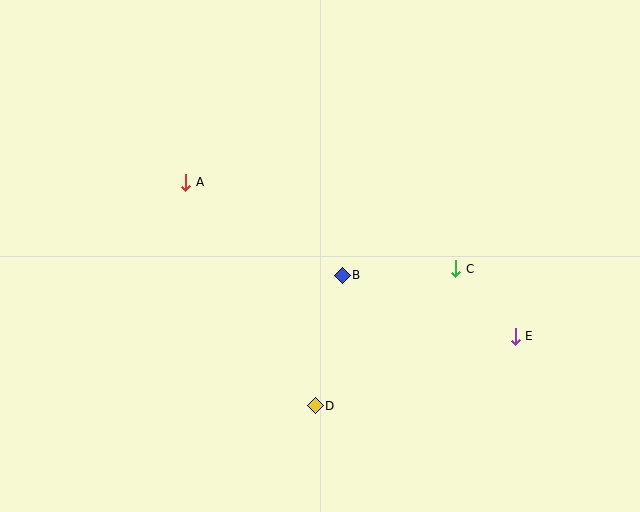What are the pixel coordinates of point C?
Point C is at (456, 269).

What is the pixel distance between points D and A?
The distance between D and A is 258 pixels.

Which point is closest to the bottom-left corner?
Point D is closest to the bottom-left corner.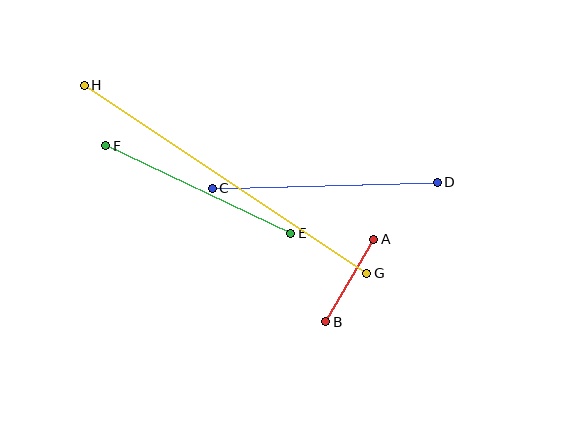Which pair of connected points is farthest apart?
Points G and H are farthest apart.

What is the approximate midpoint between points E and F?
The midpoint is at approximately (198, 190) pixels.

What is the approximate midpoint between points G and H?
The midpoint is at approximately (225, 179) pixels.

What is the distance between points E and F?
The distance is approximately 205 pixels.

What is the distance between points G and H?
The distance is approximately 339 pixels.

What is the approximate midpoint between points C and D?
The midpoint is at approximately (325, 185) pixels.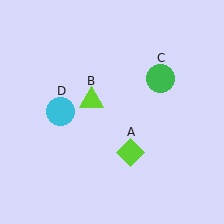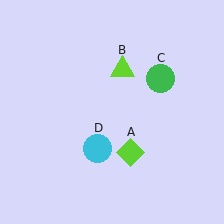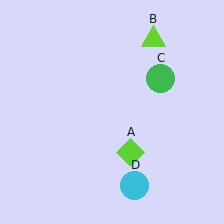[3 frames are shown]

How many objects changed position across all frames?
2 objects changed position: lime triangle (object B), cyan circle (object D).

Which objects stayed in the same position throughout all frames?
Lime diamond (object A) and green circle (object C) remained stationary.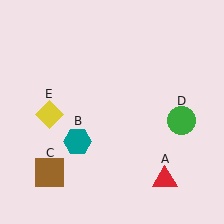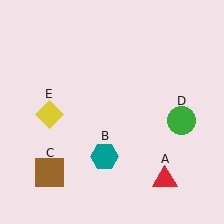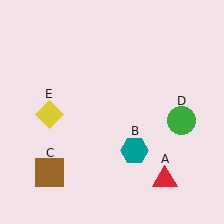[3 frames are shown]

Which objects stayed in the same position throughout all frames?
Red triangle (object A) and brown square (object C) and green circle (object D) and yellow diamond (object E) remained stationary.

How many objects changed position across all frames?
1 object changed position: teal hexagon (object B).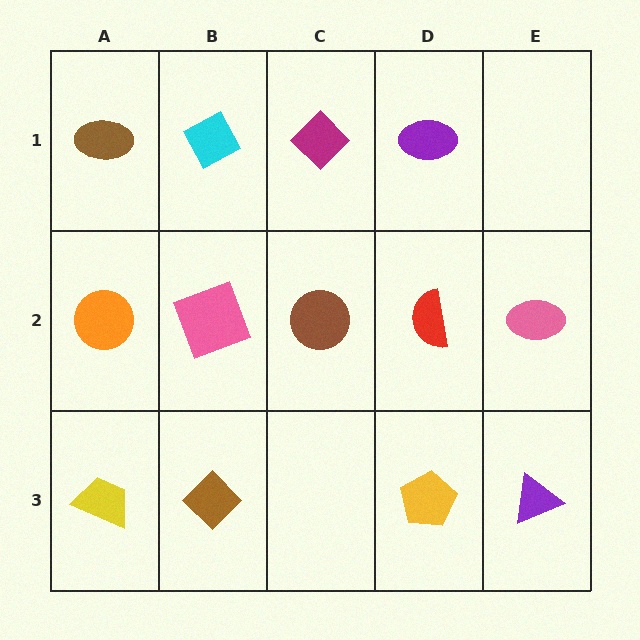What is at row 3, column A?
A yellow trapezoid.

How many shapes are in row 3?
4 shapes.